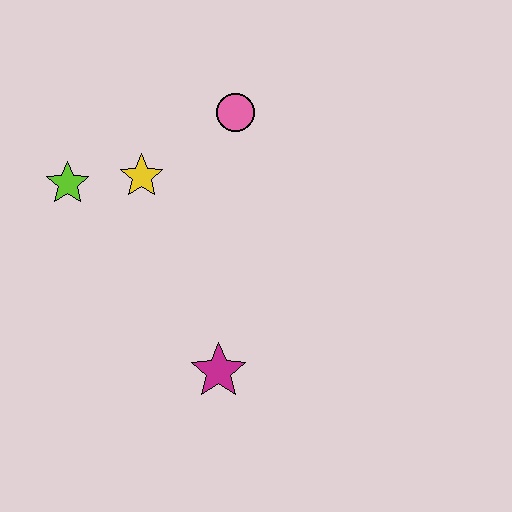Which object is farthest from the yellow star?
The magenta star is farthest from the yellow star.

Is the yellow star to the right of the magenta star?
No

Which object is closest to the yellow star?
The lime star is closest to the yellow star.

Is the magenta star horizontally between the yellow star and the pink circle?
Yes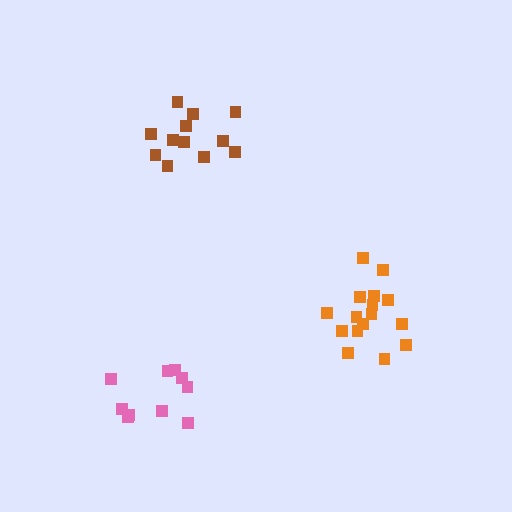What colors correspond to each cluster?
The clusters are colored: brown, orange, pink.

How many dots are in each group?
Group 1: 12 dots, Group 2: 16 dots, Group 3: 10 dots (38 total).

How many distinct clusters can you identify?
There are 3 distinct clusters.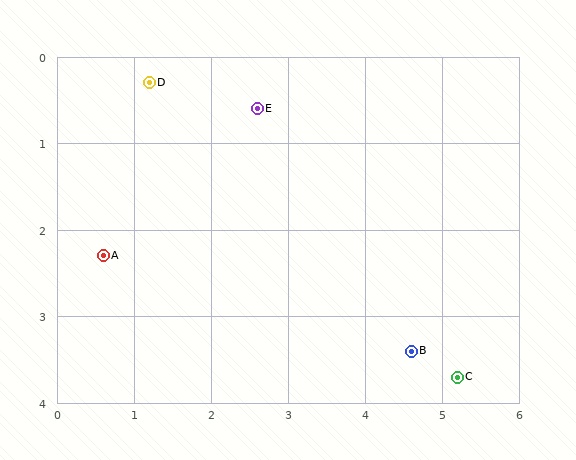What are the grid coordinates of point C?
Point C is at approximately (5.2, 3.7).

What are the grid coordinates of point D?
Point D is at approximately (1.2, 0.3).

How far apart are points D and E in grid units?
Points D and E are about 1.4 grid units apart.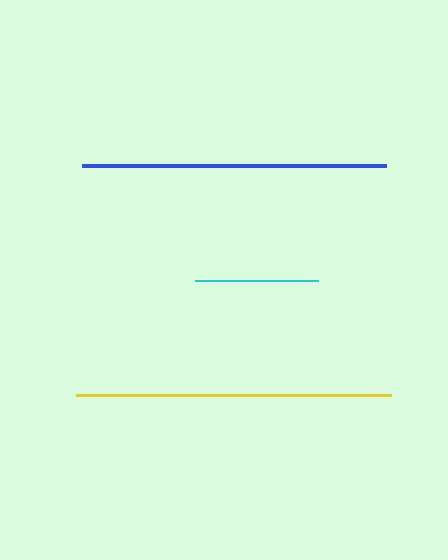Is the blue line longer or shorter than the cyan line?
The blue line is longer than the cyan line.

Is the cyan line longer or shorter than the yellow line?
The yellow line is longer than the cyan line.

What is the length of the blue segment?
The blue segment is approximately 304 pixels long.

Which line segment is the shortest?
The cyan line is the shortest at approximately 123 pixels.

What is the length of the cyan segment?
The cyan segment is approximately 123 pixels long.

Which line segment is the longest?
The yellow line is the longest at approximately 315 pixels.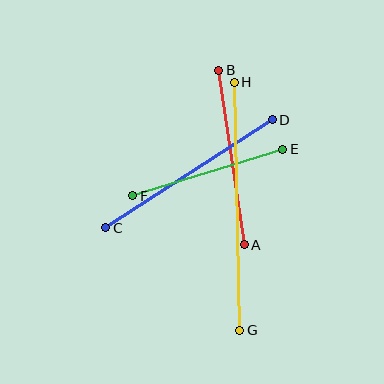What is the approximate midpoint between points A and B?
The midpoint is at approximately (232, 158) pixels.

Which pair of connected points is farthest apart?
Points G and H are farthest apart.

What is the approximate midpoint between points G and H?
The midpoint is at approximately (237, 206) pixels.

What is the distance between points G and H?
The distance is approximately 248 pixels.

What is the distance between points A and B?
The distance is approximately 177 pixels.